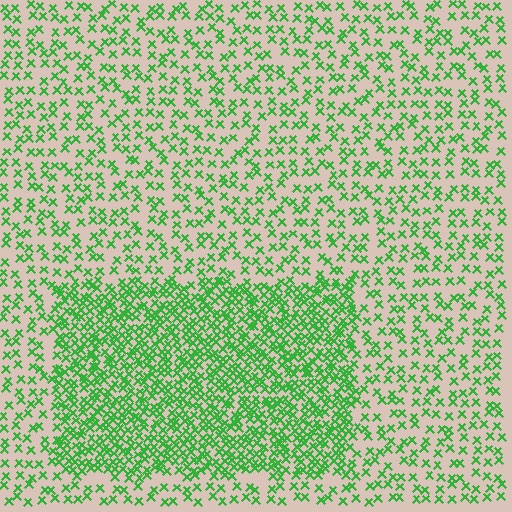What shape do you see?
I see a rectangle.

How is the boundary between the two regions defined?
The boundary is defined by a change in element density (approximately 2.3x ratio). All elements are the same color, size, and shape.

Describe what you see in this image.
The image contains small green elements arranged at two different densities. A rectangle-shaped region is visible where the elements are more densely packed than the surrounding area.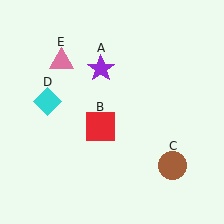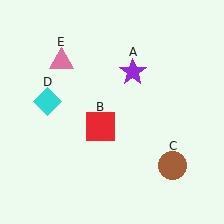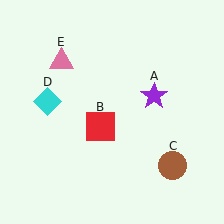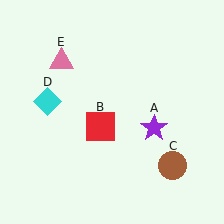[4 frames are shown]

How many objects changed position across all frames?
1 object changed position: purple star (object A).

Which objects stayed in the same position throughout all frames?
Red square (object B) and brown circle (object C) and cyan diamond (object D) and pink triangle (object E) remained stationary.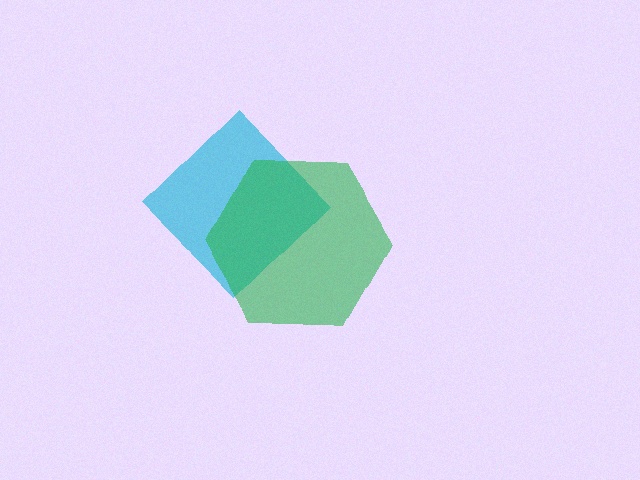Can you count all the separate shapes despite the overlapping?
Yes, there are 2 separate shapes.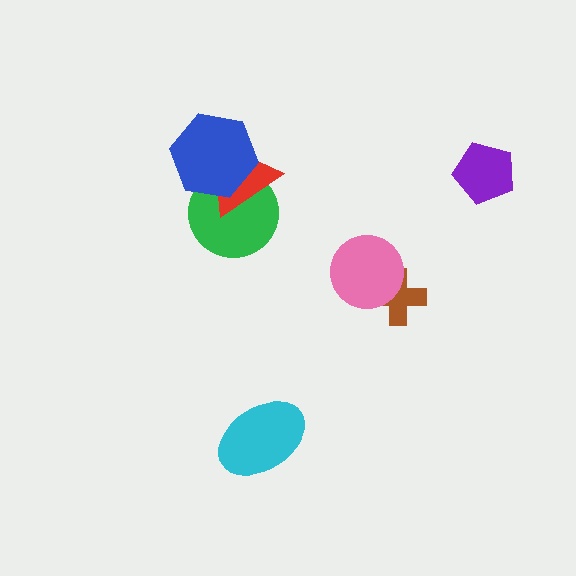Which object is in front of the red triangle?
The blue hexagon is in front of the red triangle.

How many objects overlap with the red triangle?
2 objects overlap with the red triangle.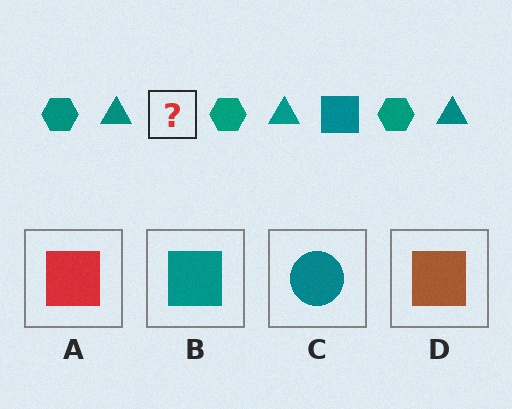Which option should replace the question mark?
Option B.